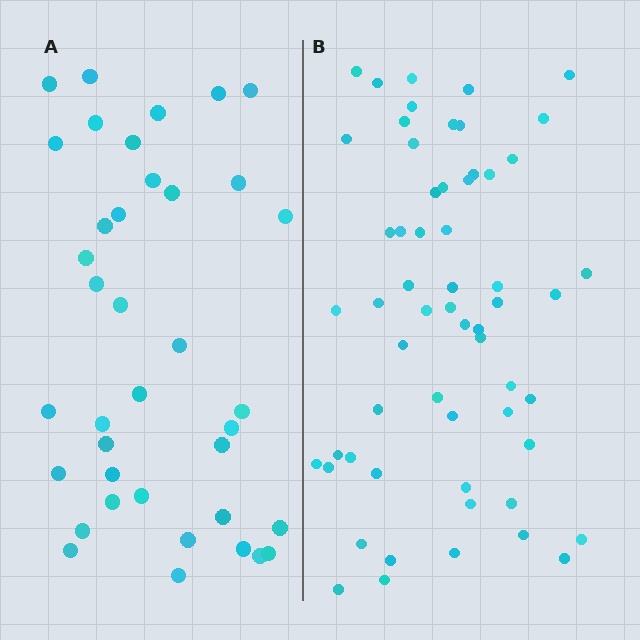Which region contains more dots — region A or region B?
Region B (the right region) has more dots.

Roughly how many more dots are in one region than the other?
Region B has approximately 20 more dots than region A.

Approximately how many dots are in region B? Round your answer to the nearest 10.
About 60 dots. (The exact count is 59, which rounds to 60.)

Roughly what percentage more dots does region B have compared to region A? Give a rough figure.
About 55% more.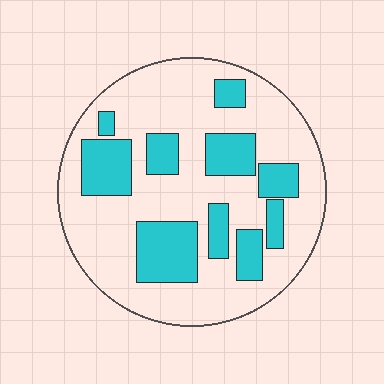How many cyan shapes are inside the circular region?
10.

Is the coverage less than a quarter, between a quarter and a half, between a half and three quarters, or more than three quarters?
Between a quarter and a half.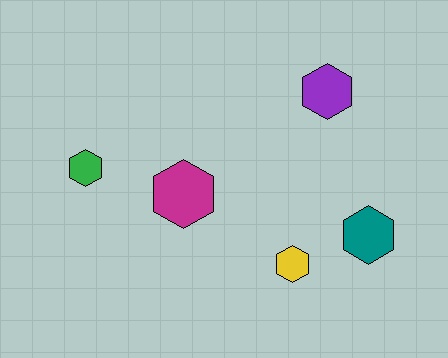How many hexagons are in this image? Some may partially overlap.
There are 5 hexagons.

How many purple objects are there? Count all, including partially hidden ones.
There is 1 purple object.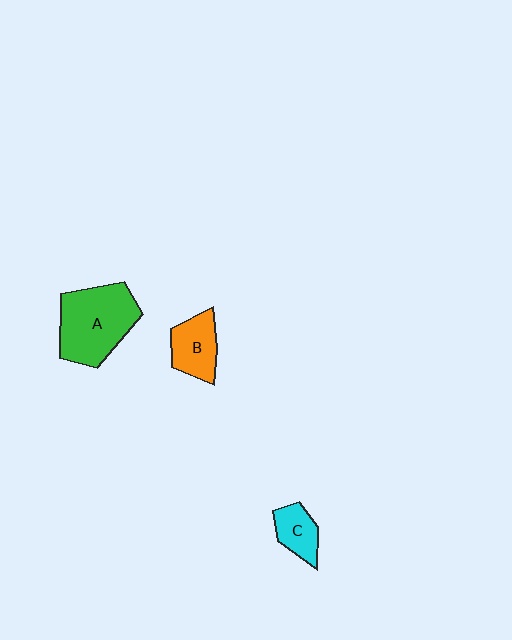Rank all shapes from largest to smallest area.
From largest to smallest: A (green), B (orange), C (cyan).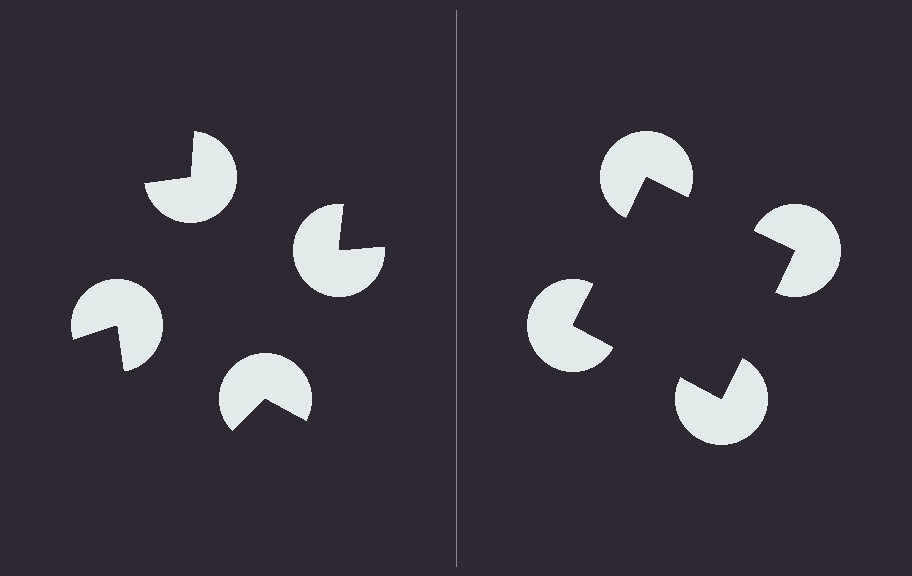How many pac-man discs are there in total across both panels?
8 — 4 on each side.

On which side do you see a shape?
An illusory square appears on the right side. On the left side the wedge cuts are rotated, so no coherent shape forms.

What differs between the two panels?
The pac-man discs are positioned identically on both sides; only the wedge orientations differ. On the right they align to a square; on the left they are misaligned.